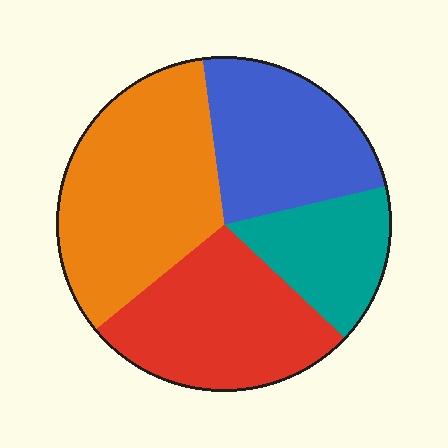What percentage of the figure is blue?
Blue takes up about one quarter (1/4) of the figure.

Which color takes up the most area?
Orange, at roughly 35%.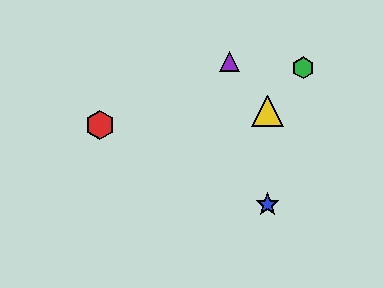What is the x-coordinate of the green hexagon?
The green hexagon is at x≈303.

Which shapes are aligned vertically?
The blue star, the yellow triangle are aligned vertically.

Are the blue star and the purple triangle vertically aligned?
No, the blue star is at x≈267 and the purple triangle is at x≈229.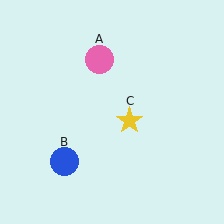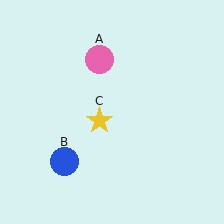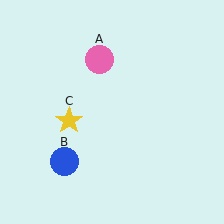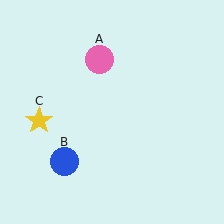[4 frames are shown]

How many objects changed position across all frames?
1 object changed position: yellow star (object C).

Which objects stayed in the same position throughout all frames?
Pink circle (object A) and blue circle (object B) remained stationary.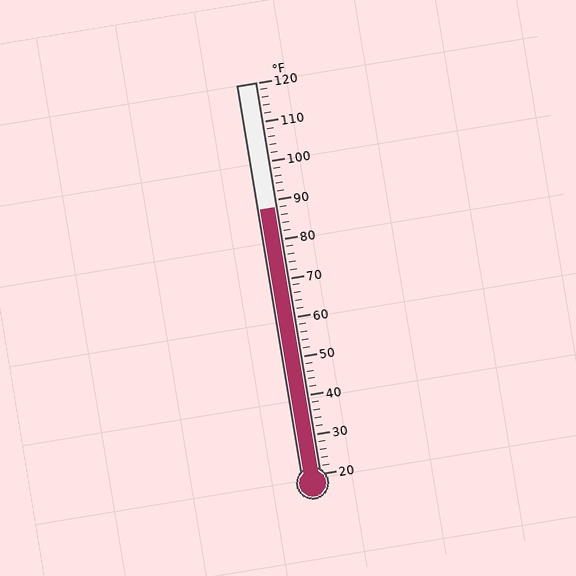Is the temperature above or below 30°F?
The temperature is above 30°F.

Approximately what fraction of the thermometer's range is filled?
The thermometer is filled to approximately 70% of its range.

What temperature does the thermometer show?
The thermometer shows approximately 88°F.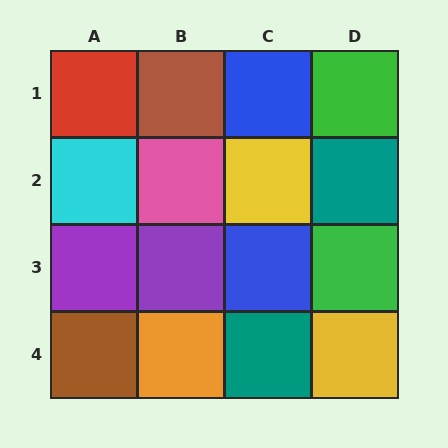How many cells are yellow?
2 cells are yellow.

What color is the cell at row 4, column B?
Orange.